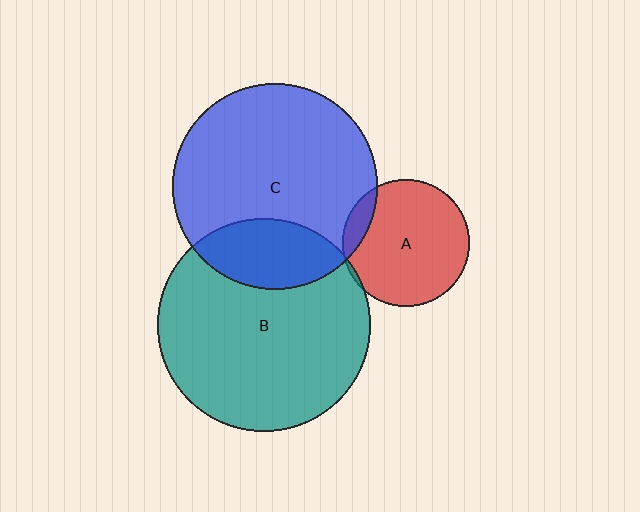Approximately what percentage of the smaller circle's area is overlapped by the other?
Approximately 10%.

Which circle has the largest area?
Circle B (teal).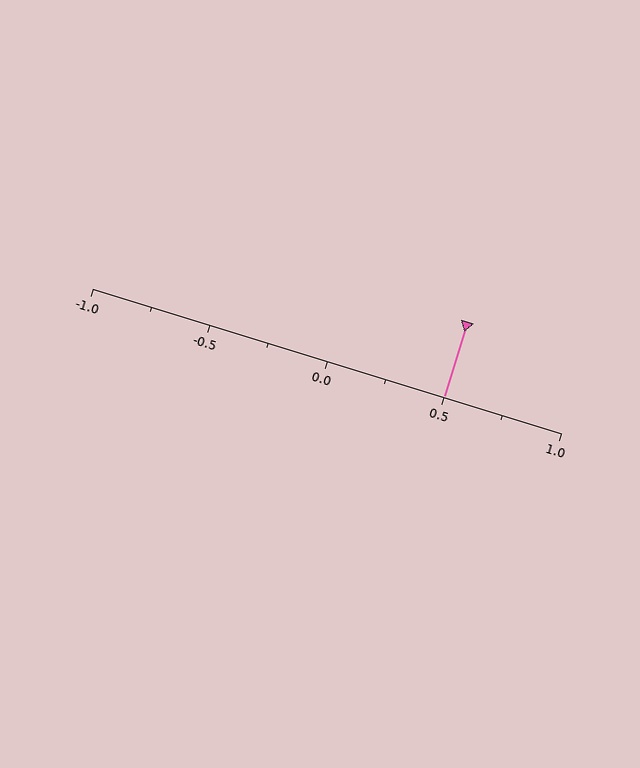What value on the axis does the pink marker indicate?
The marker indicates approximately 0.5.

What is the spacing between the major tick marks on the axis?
The major ticks are spaced 0.5 apart.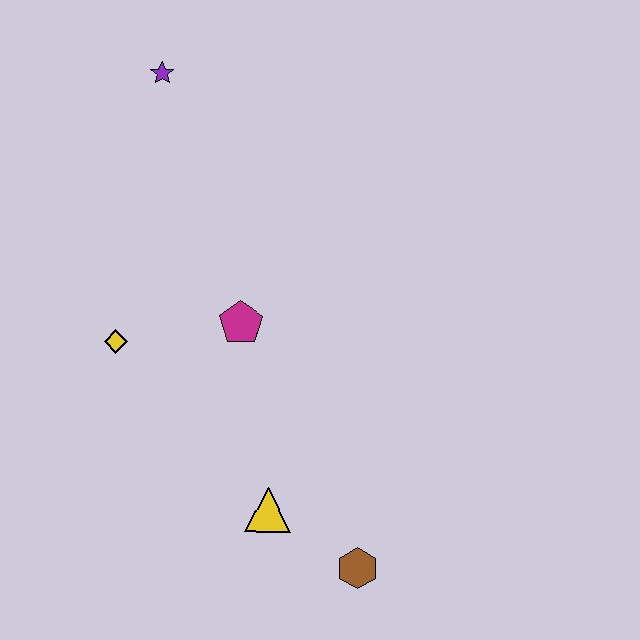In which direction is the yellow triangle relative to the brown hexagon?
The yellow triangle is to the left of the brown hexagon.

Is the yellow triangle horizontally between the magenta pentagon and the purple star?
No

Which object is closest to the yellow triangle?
The brown hexagon is closest to the yellow triangle.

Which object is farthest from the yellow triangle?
The purple star is farthest from the yellow triangle.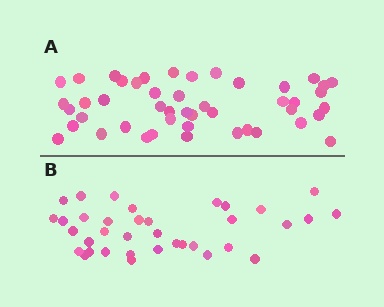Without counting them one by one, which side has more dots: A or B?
Region A (the top region) has more dots.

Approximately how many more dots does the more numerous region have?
Region A has roughly 12 or so more dots than region B.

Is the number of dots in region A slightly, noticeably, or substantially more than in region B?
Region A has noticeably more, but not dramatically so. The ratio is roughly 1.3 to 1.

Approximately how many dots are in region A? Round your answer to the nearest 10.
About 50 dots. (The exact count is 47, which rounds to 50.)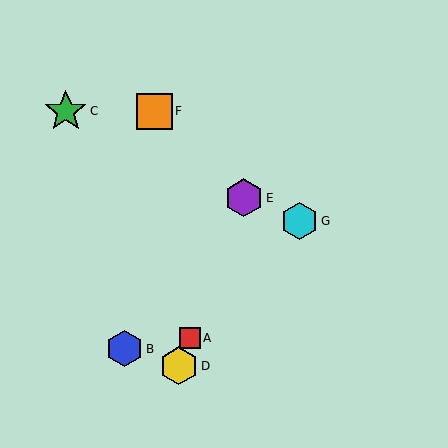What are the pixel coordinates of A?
Object A is at (190, 338).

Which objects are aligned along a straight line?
Objects A, D, E are aligned along a straight line.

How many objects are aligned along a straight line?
3 objects (A, D, E) are aligned along a straight line.